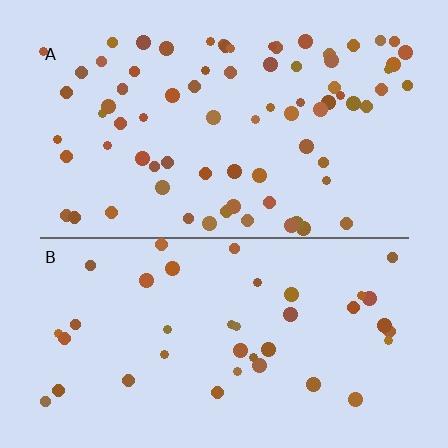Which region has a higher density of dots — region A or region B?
A (the top).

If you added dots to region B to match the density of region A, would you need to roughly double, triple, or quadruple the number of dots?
Approximately double.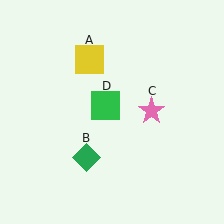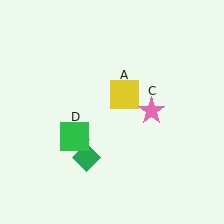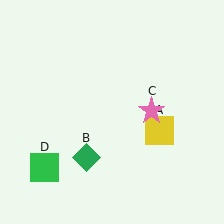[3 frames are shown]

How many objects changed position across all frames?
2 objects changed position: yellow square (object A), green square (object D).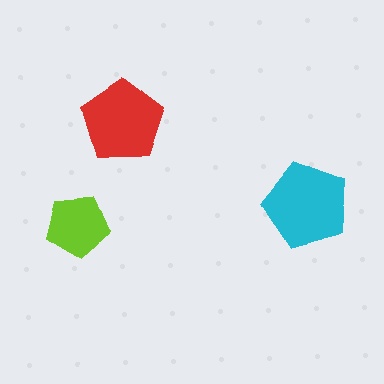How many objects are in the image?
There are 3 objects in the image.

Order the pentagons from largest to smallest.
the cyan one, the red one, the lime one.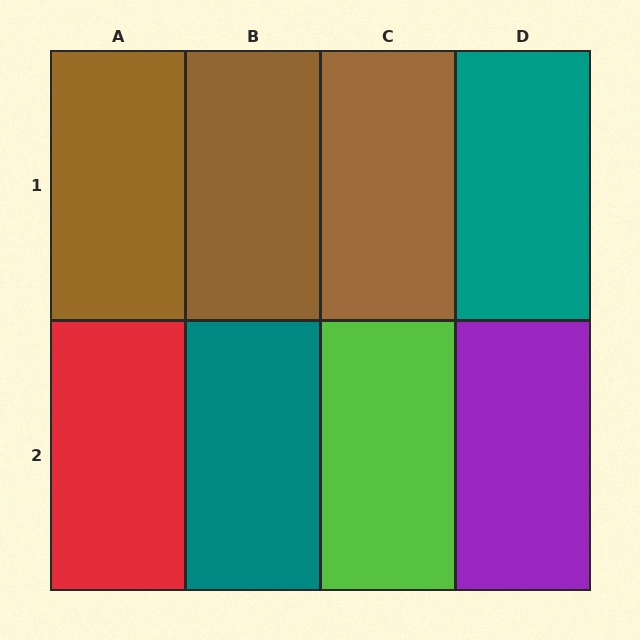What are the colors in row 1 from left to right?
Brown, brown, brown, teal.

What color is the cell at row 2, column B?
Teal.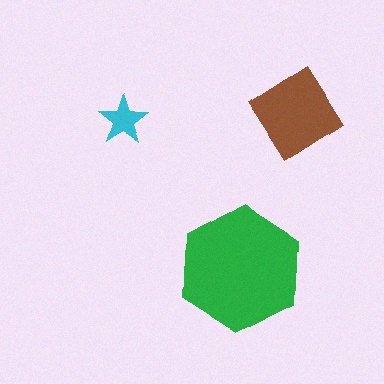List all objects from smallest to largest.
The cyan star, the brown diamond, the green hexagon.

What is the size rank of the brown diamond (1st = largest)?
2nd.